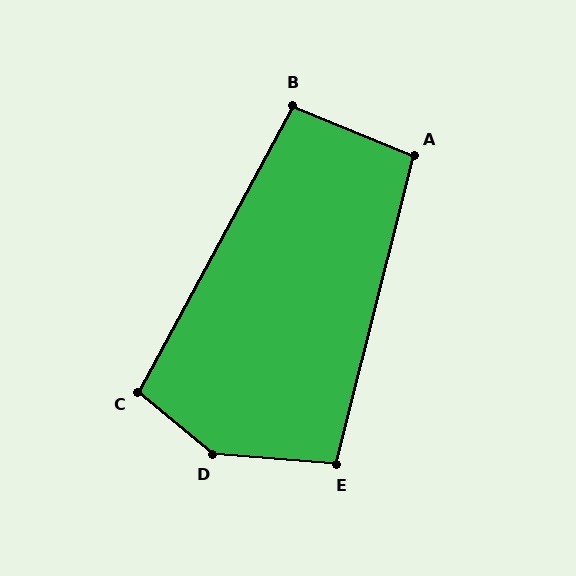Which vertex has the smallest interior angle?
B, at approximately 96 degrees.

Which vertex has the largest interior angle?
D, at approximately 145 degrees.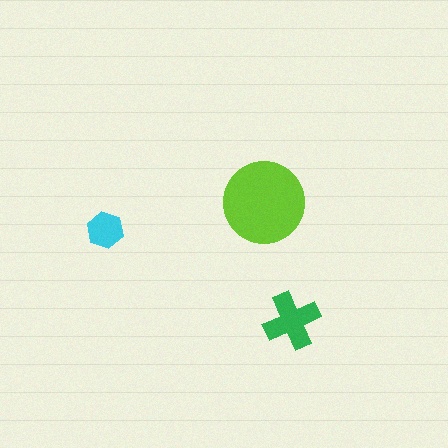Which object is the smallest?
The cyan hexagon.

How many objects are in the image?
There are 3 objects in the image.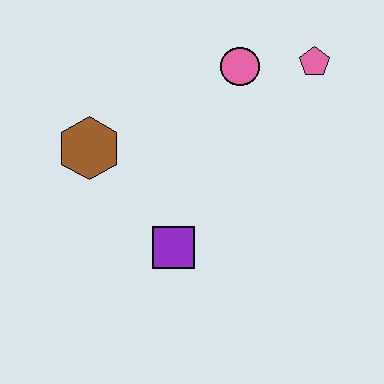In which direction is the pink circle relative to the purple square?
The pink circle is above the purple square.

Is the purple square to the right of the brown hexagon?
Yes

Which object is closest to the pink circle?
The pink pentagon is closest to the pink circle.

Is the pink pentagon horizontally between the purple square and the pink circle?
No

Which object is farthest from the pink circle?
The purple square is farthest from the pink circle.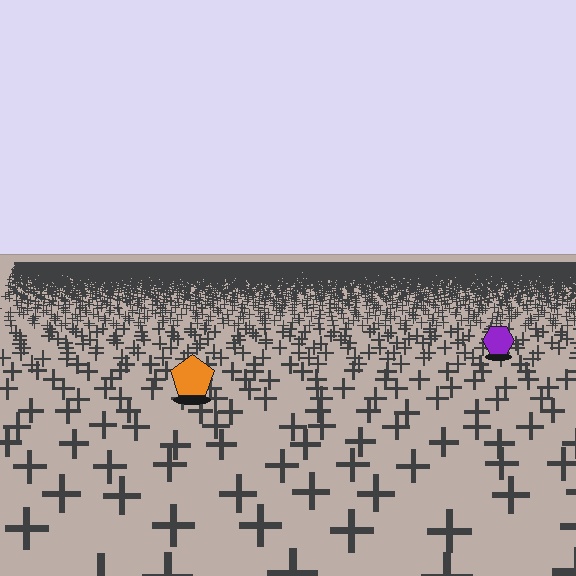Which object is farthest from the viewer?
The purple hexagon is farthest from the viewer. It appears smaller and the ground texture around it is denser.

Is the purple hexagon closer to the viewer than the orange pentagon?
No. The orange pentagon is closer — you can tell from the texture gradient: the ground texture is coarser near it.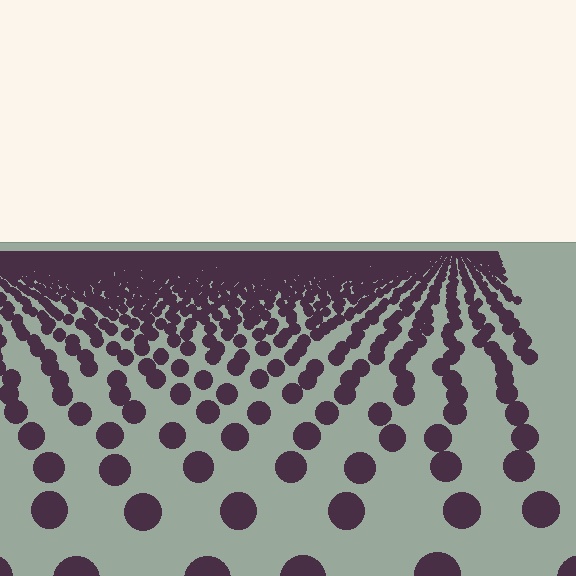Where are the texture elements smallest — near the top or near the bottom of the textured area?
Near the top.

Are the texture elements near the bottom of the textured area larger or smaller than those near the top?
Larger. Near the bottom, elements are closer to the viewer and appear at a bigger on-screen size.